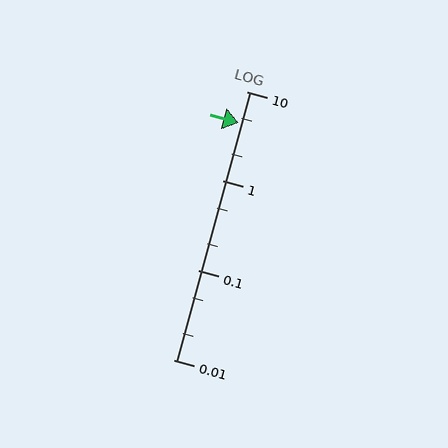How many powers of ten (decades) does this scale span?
The scale spans 3 decades, from 0.01 to 10.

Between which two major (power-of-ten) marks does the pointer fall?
The pointer is between 1 and 10.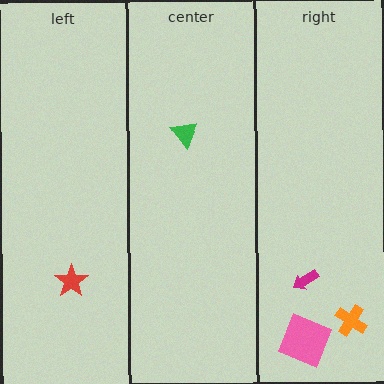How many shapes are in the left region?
1.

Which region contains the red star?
The left region.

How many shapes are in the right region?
3.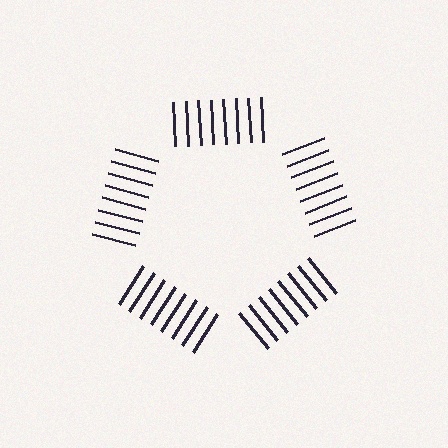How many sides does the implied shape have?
5 sides — the line-ends trace a pentagon.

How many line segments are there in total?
40 — 8 along each of the 5 edges.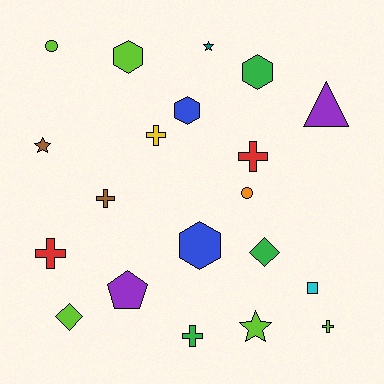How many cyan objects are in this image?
There is 1 cyan object.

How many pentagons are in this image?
There is 1 pentagon.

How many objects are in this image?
There are 20 objects.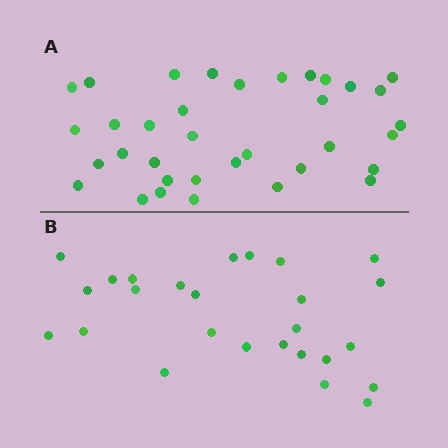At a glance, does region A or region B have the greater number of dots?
Region A (the top region) has more dots.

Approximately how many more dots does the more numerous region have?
Region A has roughly 8 or so more dots than region B.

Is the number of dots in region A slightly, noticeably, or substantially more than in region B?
Region A has noticeably more, but not dramatically so. The ratio is roughly 1.3 to 1.